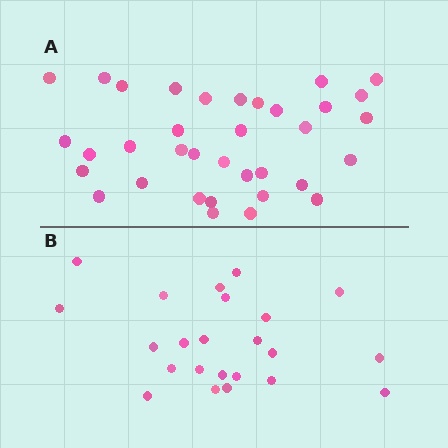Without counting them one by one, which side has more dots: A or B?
Region A (the top region) has more dots.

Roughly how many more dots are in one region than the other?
Region A has roughly 12 or so more dots than region B.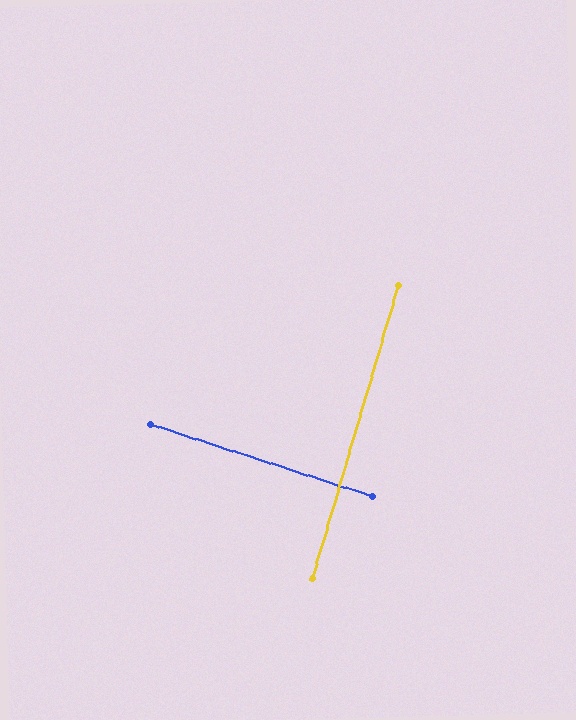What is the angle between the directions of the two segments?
Approximately 88 degrees.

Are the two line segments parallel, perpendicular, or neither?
Perpendicular — they meet at approximately 88°.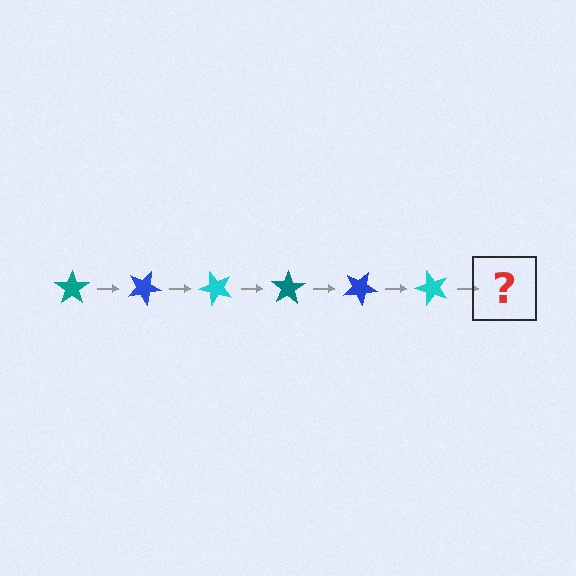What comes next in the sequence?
The next element should be a teal star, rotated 150 degrees from the start.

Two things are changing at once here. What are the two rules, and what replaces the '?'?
The two rules are that it rotates 25 degrees each step and the color cycles through teal, blue, and cyan. The '?' should be a teal star, rotated 150 degrees from the start.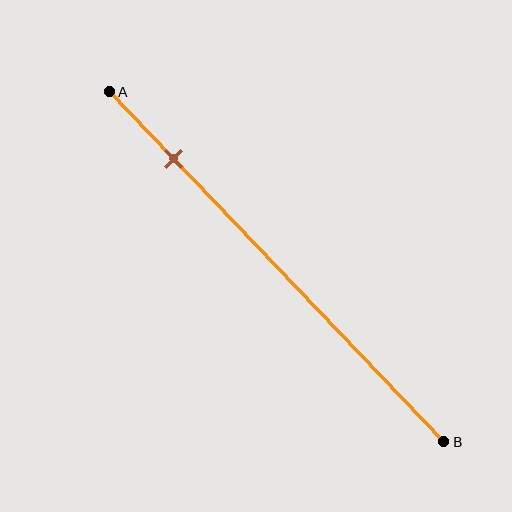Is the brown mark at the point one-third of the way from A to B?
No, the mark is at about 20% from A, not at the 33% one-third point.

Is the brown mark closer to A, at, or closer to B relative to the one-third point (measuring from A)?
The brown mark is closer to point A than the one-third point of segment AB.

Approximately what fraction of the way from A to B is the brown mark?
The brown mark is approximately 20% of the way from A to B.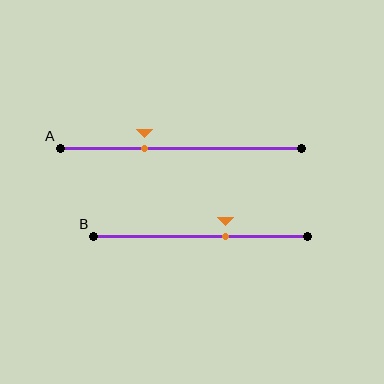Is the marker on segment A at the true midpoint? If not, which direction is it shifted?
No, the marker on segment A is shifted to the left by about 15% of the segment length.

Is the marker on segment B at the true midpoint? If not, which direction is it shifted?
No, the marker on segment B is shifted to the right by about 12% of the segment length.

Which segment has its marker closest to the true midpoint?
Segment B has its marker closest to the true midpoint.